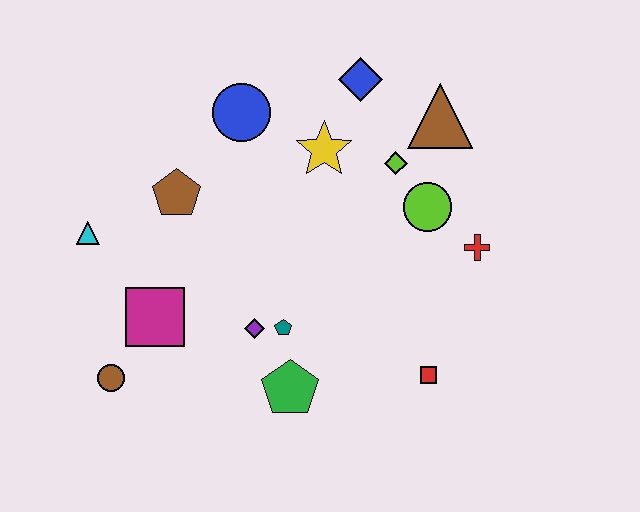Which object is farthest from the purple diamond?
The brown triangle is farthest from the purple diamond.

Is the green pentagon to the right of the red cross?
No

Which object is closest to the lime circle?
The lime diamond is closest to the lime circle.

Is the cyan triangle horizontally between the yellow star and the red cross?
No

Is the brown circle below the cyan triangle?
Yes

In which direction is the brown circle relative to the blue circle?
The brown circle is below the blue circle.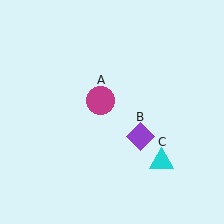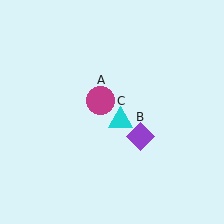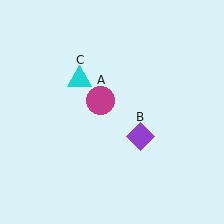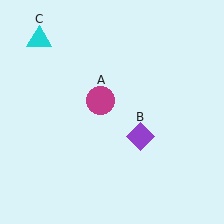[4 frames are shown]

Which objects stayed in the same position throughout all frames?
Magenta circle (object A) and purple diamond (object B) remained stationary.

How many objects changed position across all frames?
1 object changed position: cyan triangle (object C).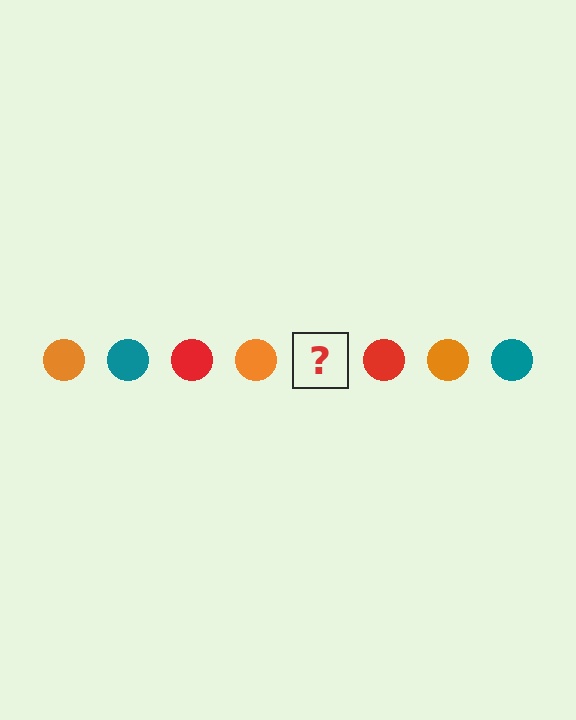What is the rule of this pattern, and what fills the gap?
The rule is that the pattern cycles through orange, teal, red circles. The gap should be filled with a teal circle.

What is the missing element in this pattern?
The missing element is a teal circle.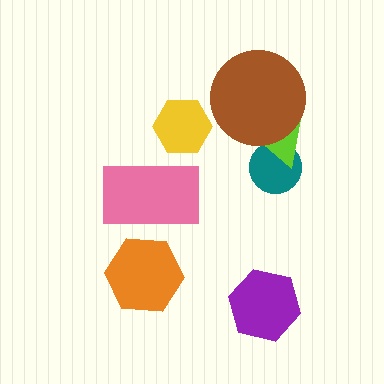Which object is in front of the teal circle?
The lime triangle is in front of the teal circle.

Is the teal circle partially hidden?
Yes, it is partially covered by another shape.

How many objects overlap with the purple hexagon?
0 objects overlap with the purple hexagon.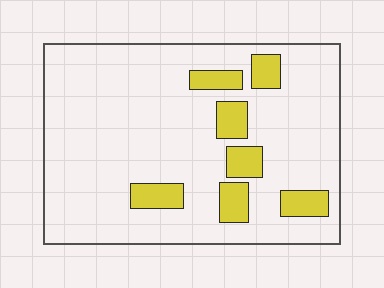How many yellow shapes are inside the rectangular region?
7.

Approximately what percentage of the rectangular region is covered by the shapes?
Approximately 15%.